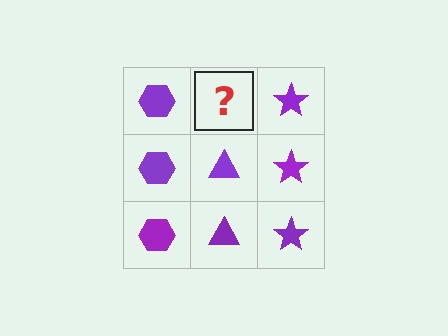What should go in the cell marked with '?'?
The missing cell should contain a purple triangle.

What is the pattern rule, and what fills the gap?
The rule is that each column has a consistent shape. The gap should be filled with a purple triangle.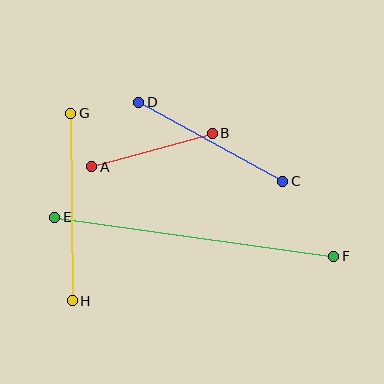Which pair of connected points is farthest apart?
Points E and F are farthest apart.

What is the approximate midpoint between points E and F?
The midpoint is at approximately (194, 237) pixels.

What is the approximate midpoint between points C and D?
The midpoint is at approximately (211, 142) pixels.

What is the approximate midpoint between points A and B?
The midpoint is at approximately (152, 150) pixels.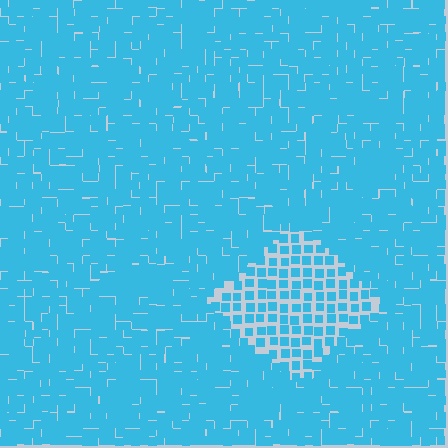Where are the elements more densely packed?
The elements are more densely packed outside the diamond boundary.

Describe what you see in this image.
The image contains small cyan elements arranged at two different densities. A diamond-shaped region is visible where the elements are less densely packed than the surrounding area.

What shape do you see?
I see a diamond.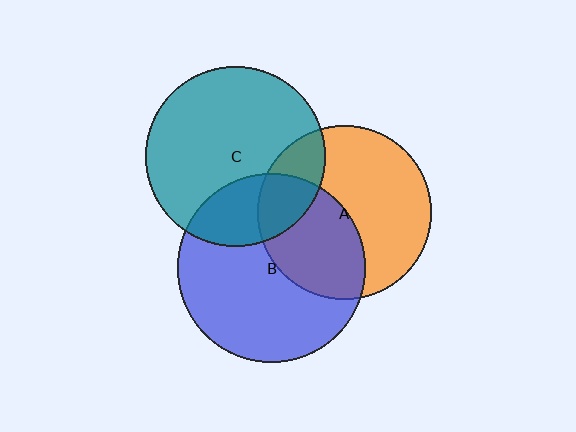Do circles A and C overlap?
Yes.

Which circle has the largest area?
Circle B (blue).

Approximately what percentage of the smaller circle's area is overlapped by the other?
Approximately 20%.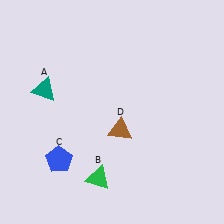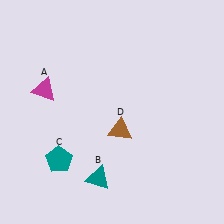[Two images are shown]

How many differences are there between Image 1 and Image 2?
There are 3 differences between the two images.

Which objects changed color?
A changed from teal to magenta. B changed from green to teal. C changed from blue to teal.